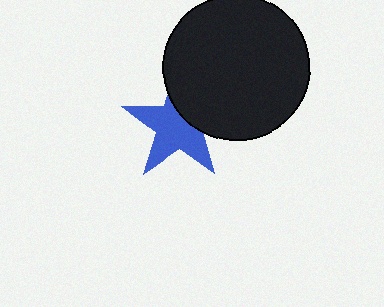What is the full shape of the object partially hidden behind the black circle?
The partially hidden object is a blue star.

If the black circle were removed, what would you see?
You would see the complete blue star.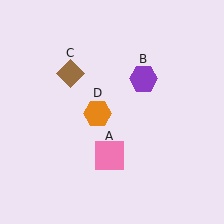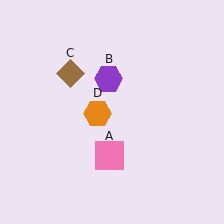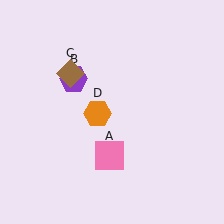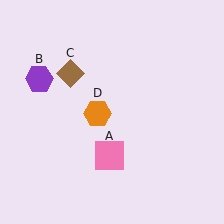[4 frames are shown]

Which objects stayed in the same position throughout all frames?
Pink square (object A) and brown diamond (object C) and orange hexagon (object D) remained stationary.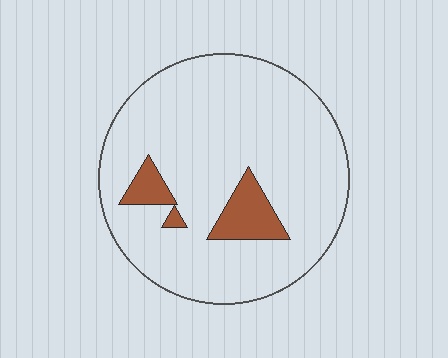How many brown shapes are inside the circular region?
3.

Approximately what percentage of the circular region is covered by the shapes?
Approximately 10%.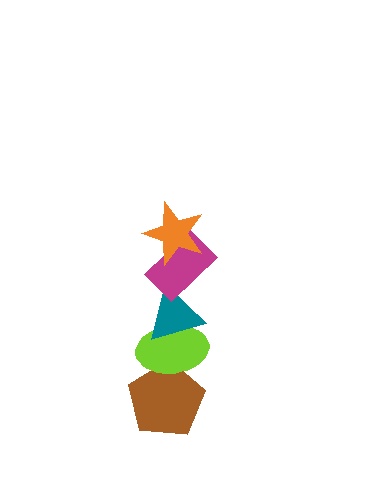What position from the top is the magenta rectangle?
The magenta rectangle is 2nd from the top.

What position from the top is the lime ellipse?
The lime ellipse is 4th from the top.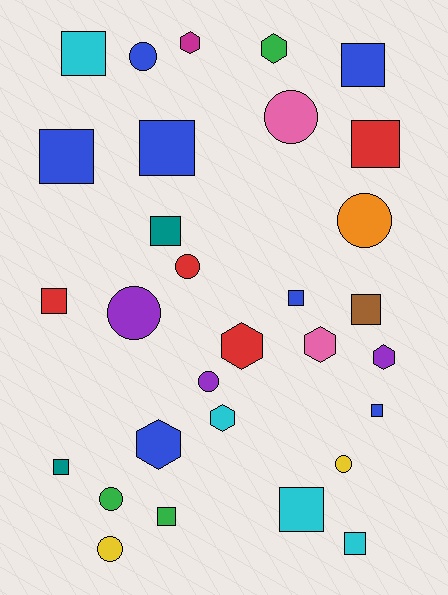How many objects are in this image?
There are 30 objects.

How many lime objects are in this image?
There are no lime objects.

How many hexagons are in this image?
There are 7 hexagons.